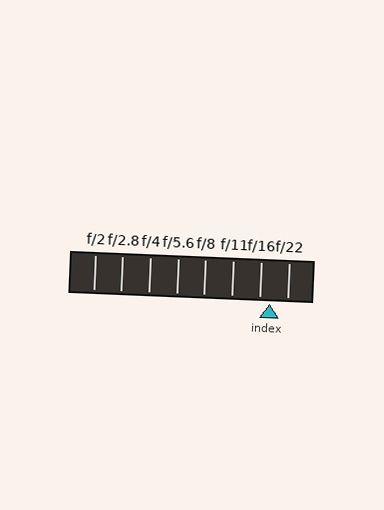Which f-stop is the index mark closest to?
The index mark is closest to f/16.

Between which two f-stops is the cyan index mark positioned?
The index mark is between f/16 and f/22.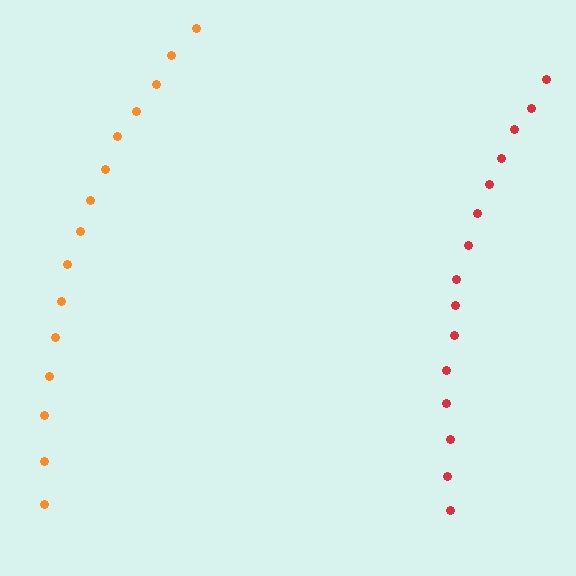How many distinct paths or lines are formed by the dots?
There are 2 distinct paths.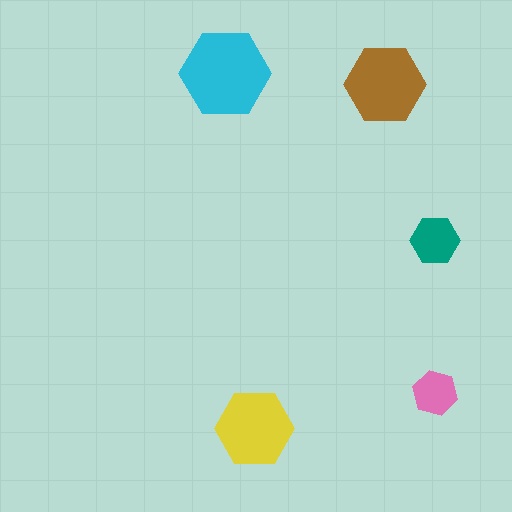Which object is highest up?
The cyan hexagon is topmost.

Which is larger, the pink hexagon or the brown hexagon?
The brown one.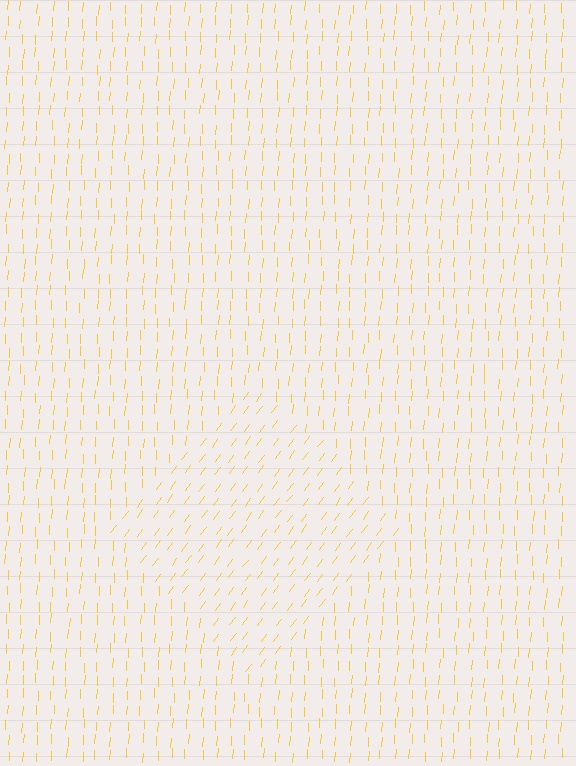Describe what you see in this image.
The image is filled with small yellow line segments. A diamond region in the image has lines oriented differently from the surrounding lines, creating a visible texture boundary.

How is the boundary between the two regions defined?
The boundary is defined purely by a change in line orientation (approximately 33 degrees difference). All lines are the same color and thickness.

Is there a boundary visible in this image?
Yes, there is a texture boundary formed by a change in line orientation.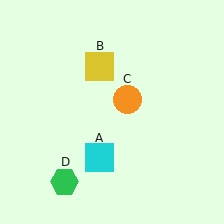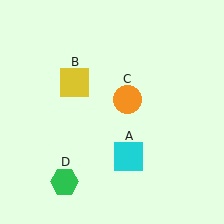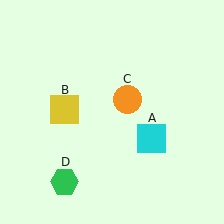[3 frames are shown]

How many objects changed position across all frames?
2 objects changed position: cyan square (object A), yellow square (object B).